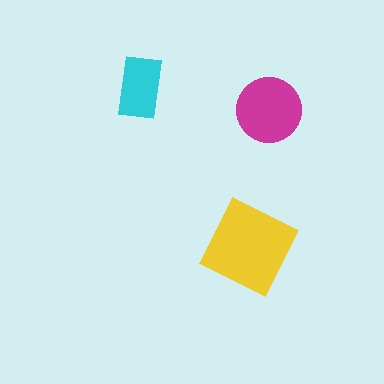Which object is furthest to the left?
The cyan rectangle is leftmost.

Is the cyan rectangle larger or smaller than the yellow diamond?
Smaller.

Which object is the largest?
The yellow diamond.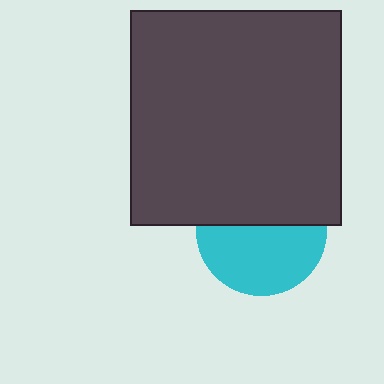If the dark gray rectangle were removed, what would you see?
You would see the complete cyan circle.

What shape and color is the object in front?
The object in front is a dark gray rectangle.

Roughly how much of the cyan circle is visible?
About half of it is visible (roughly 55%).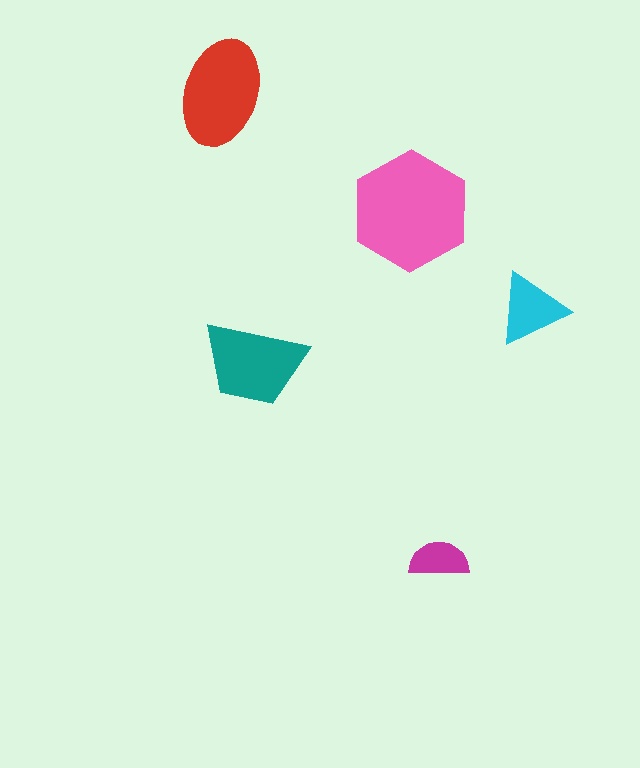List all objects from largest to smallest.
The pink hexagon, the red ellipse, the teal trapezoid, the cyan triangle, the magenta semicircle.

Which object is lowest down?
The magenta semicircle is bottommost.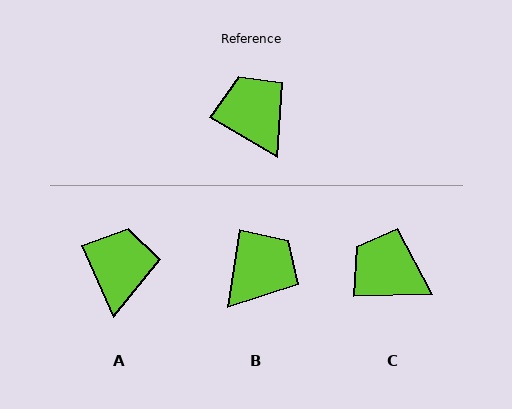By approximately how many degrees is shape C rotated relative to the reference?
Approximately 32 degrees counter-clockwise.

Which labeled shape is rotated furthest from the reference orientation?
B, about 68 degrees away.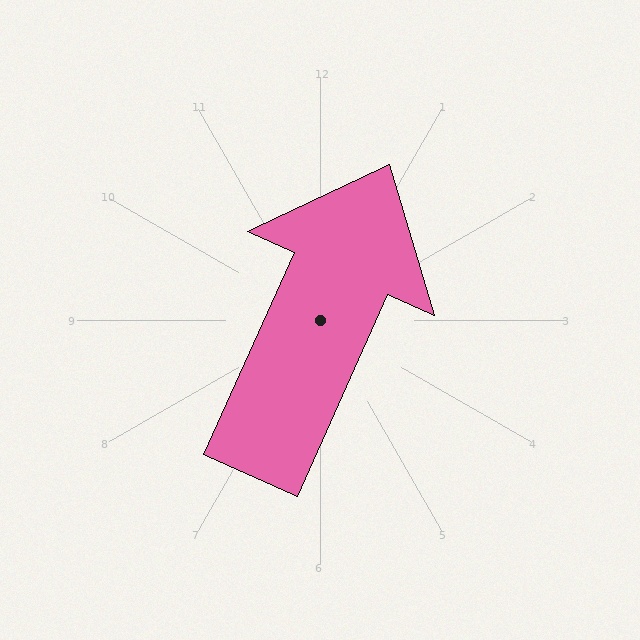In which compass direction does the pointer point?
Northeast.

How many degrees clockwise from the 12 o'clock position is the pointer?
Approximately 24 degrees.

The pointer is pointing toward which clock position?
Roughly 1 o'clock.